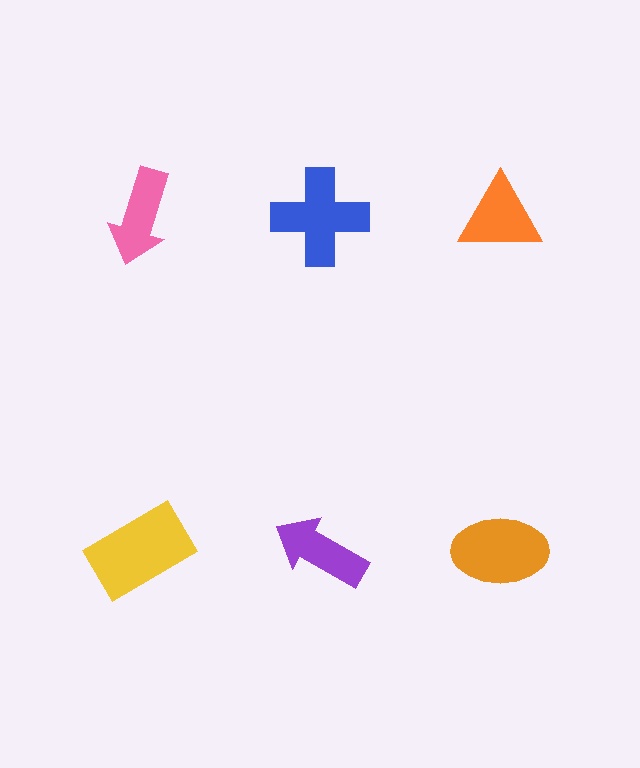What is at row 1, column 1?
A pink arrow.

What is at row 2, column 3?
An orange ellipse.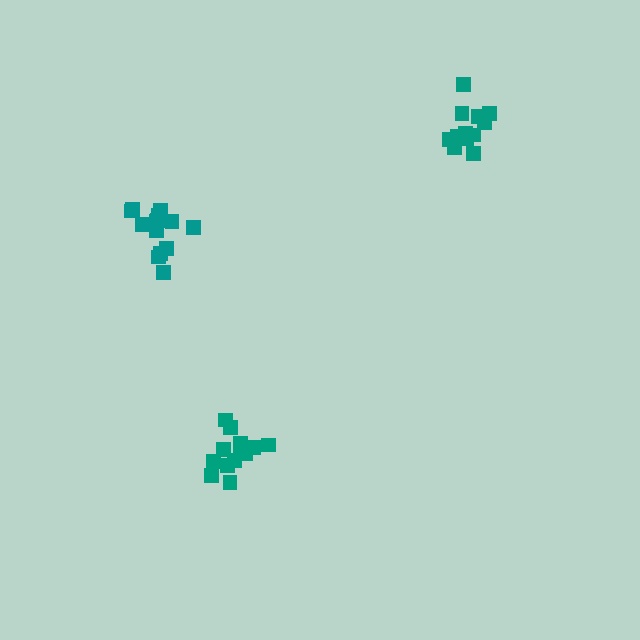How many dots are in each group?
Group 1: 13 dots, Group 2: 13 dots, Group 3: 14 dots (40 total).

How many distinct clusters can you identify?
There are 3 distinct clusters.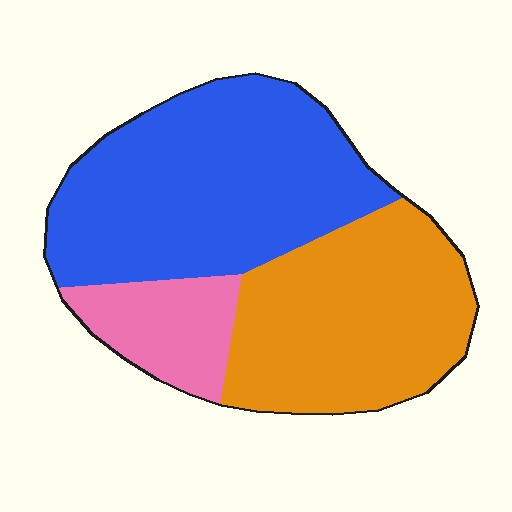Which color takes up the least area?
Pink, at roughly 15%.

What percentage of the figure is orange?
Orange covers about 40% of the figure.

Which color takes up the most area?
Blue, at roughly 50%.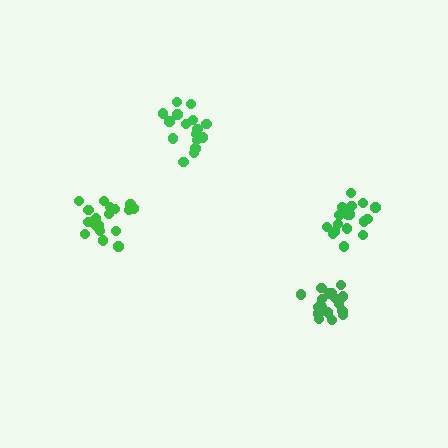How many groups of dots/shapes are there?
There are 4 groups.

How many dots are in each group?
Group 1: 20 dots, Group 2: 20 dots, Group 3: 19 dots, Group 4: 16 dots (75 total).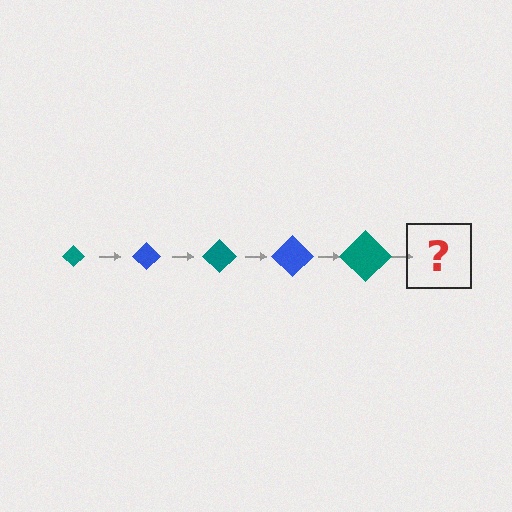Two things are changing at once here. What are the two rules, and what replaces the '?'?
The two rules are that the diamond grows larger each step and the color cycles through teal and blue. The '?' should be a blue diamond, larger than the previous one.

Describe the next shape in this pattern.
It should be a blue diamond, larger than the previous one.